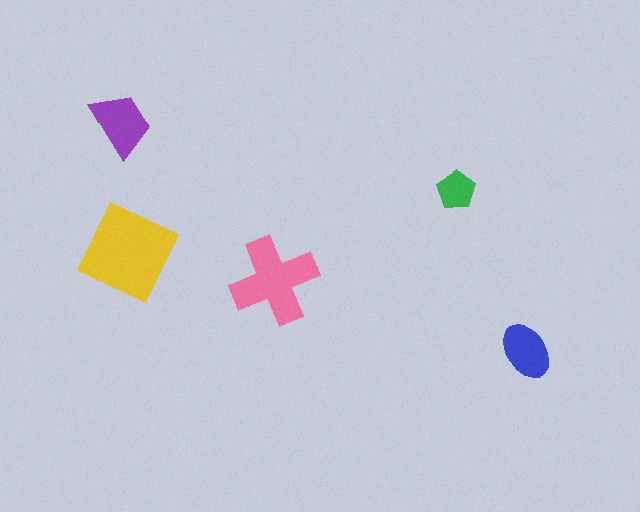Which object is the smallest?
The green pentagon.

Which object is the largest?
The yellow diamond.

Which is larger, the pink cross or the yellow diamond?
The yellow diamond.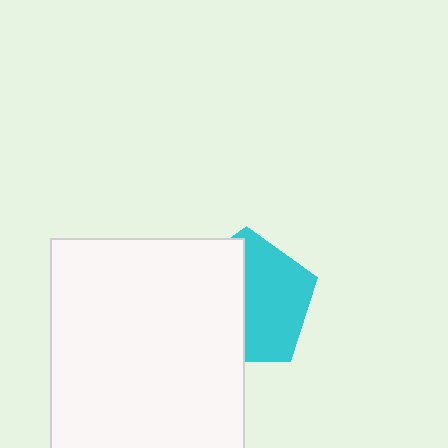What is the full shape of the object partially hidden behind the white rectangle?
The partially hidden object is a cyan pentagon.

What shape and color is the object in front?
The object in front is a white rectangle.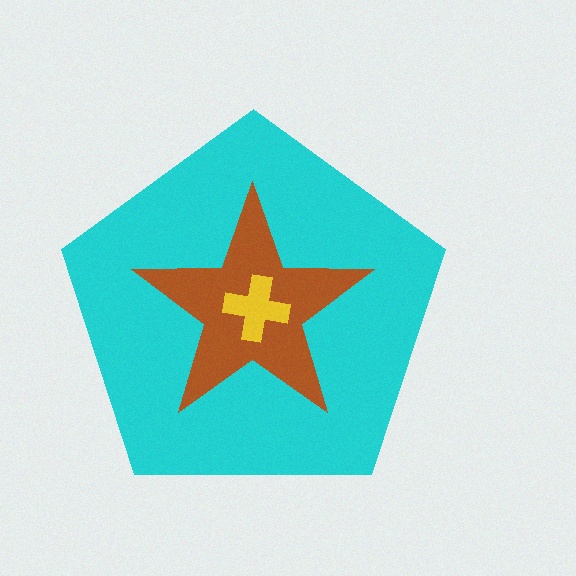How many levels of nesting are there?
3.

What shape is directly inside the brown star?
The yellow cross.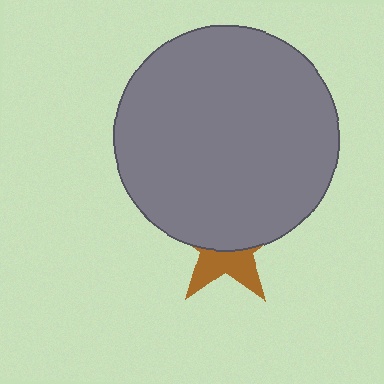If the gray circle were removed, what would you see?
You would see the complete brown star.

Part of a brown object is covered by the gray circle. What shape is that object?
It is a star.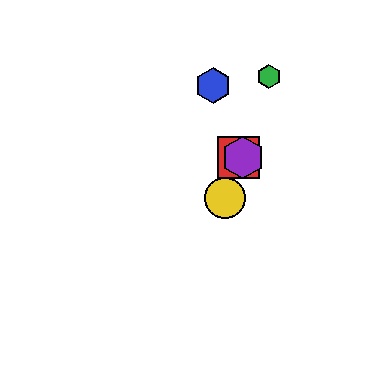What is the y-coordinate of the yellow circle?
The yellow circle is at y≈198.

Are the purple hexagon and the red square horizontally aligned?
Yes, both are at y≈158.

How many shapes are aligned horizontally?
2 shapes (the red square, the purple hexagon) are aligned horizontally.